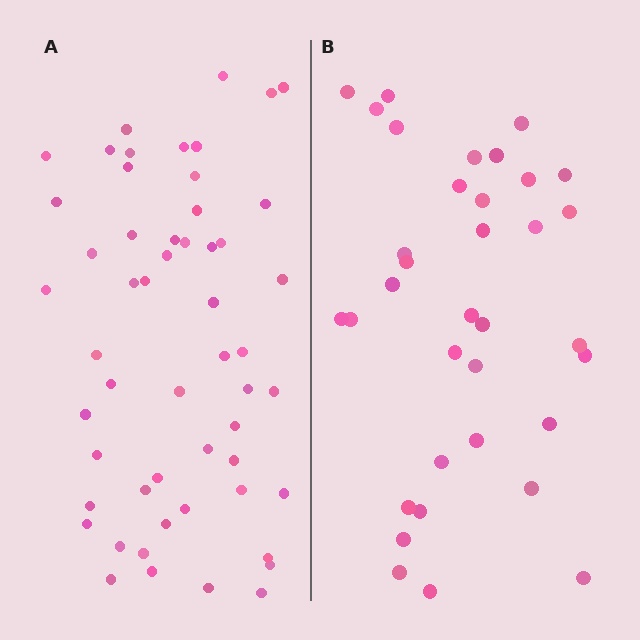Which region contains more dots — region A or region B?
Region A (the left region) has more dots.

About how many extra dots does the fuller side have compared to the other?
Region A has approximately 20 more dots than region B.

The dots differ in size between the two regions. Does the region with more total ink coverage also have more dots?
No. Region B has more total ink coverage because its dots are larger, but region A actually contains more individual dots. Total area can be misleading — the number of items is what matters here.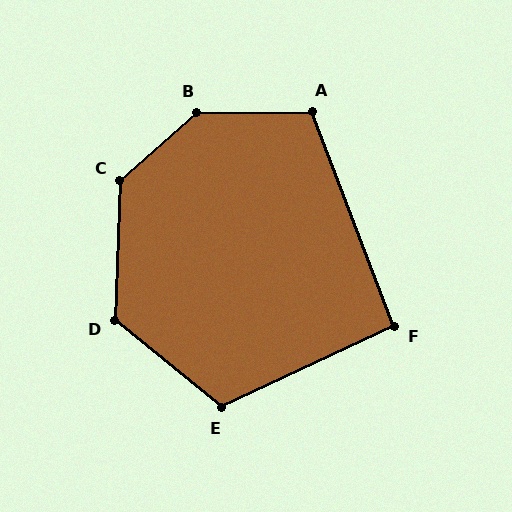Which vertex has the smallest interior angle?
F, at approximately 94 degrees.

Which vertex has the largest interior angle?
B, at approximately 139 degrees.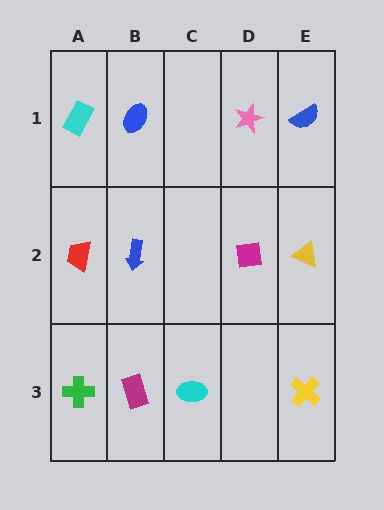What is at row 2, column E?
A yellow triangle.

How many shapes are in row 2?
4 shapes.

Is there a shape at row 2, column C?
No, that cell is empty.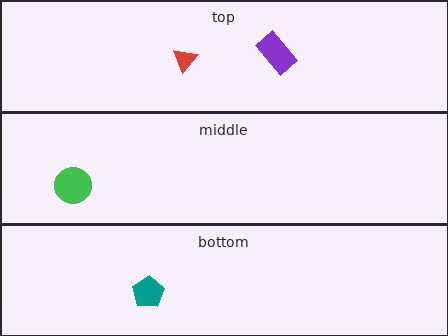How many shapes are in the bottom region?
1.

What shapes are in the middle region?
The green circle.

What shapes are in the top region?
The red triangle, the purple rectangle.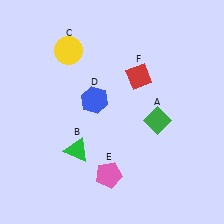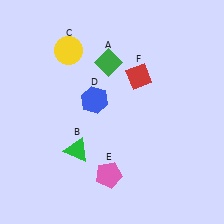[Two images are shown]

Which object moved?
The green diamond (A) moved up.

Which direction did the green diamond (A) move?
The green diamond (A) moved up.